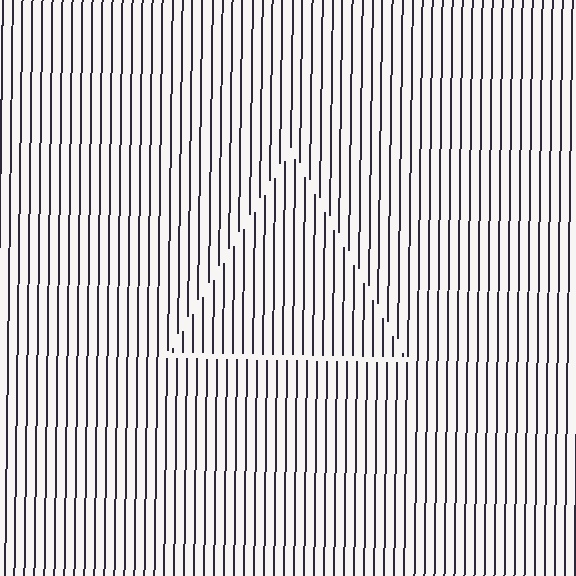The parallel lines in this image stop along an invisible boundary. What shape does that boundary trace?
An illusory triangle. The interior of the shape contains the same grating, shifted by half a period — the contour is defined by the phase discontinuity where line-ends from the inner and outer gratings abut.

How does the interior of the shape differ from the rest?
The interior of the shape contains the same grating, shifted by half a period — the contour is defined by the phase discontinuity where line-ends from the inner and outer gratings abut.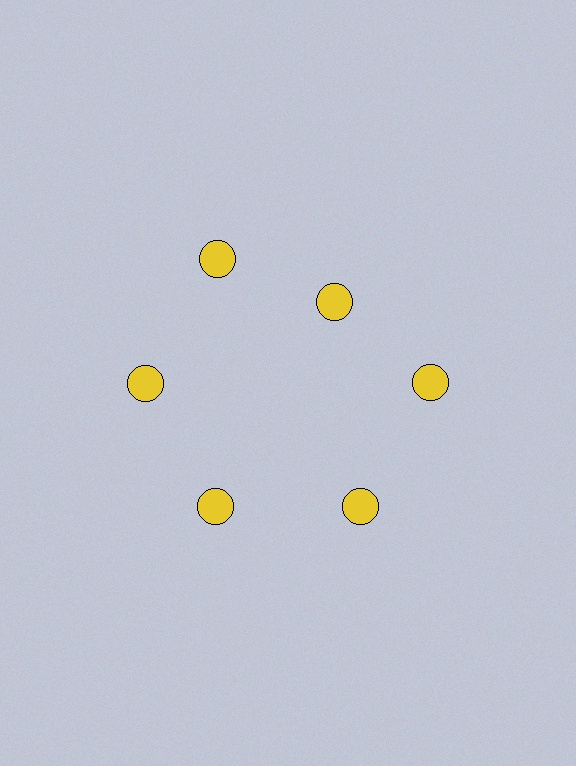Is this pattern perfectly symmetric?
No. The 6 yellow circles are arranged in a ring, but one element near the 1 o'clock position is pulled inward toward the center, breaking the 6-fold rotational symmetry.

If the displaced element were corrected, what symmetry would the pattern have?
It would have 6-fold rotational symmetry — the pattern would map onto itself every 60 degrees.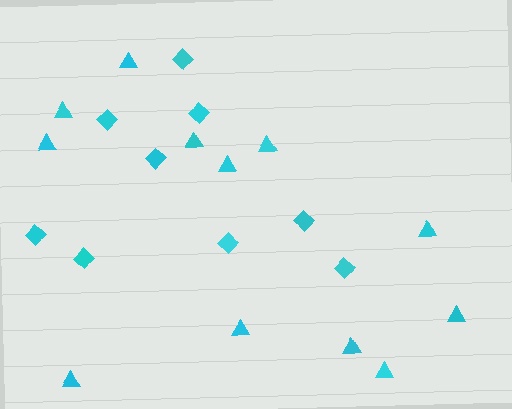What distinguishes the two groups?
There are 2 groups: one group of diamonds (9) and one group of triangles (12).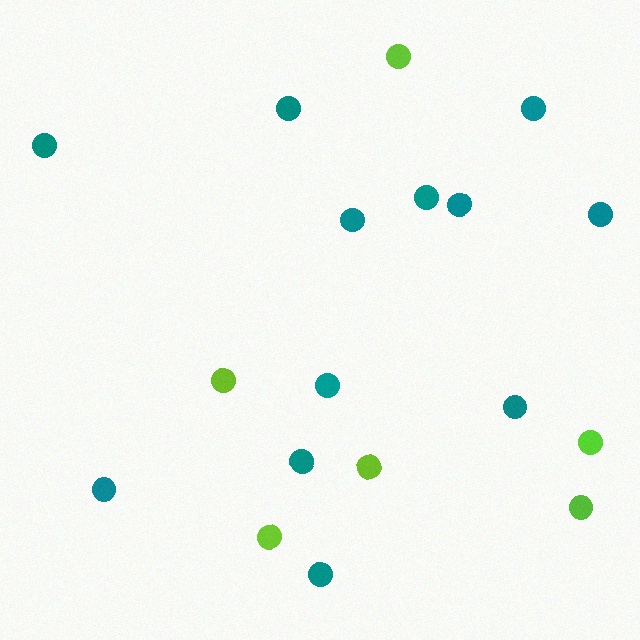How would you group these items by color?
There are 2 groups: one group of teal circles (12) and one group of lime circles (6).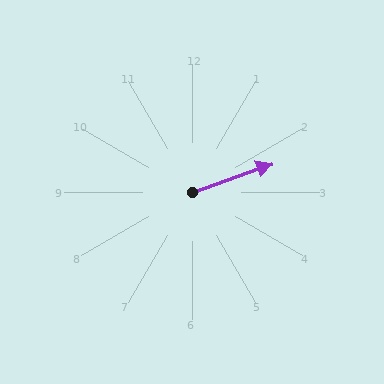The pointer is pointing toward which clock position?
Roughly 2 o'clock.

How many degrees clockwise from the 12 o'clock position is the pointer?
Approximately 70 degrees.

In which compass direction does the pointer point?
East.